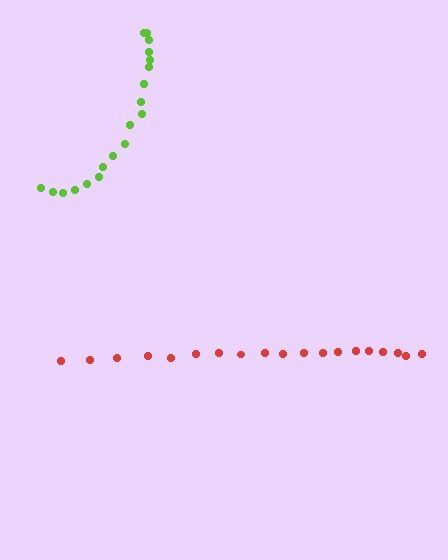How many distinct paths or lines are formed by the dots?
There are 2 distinct paths.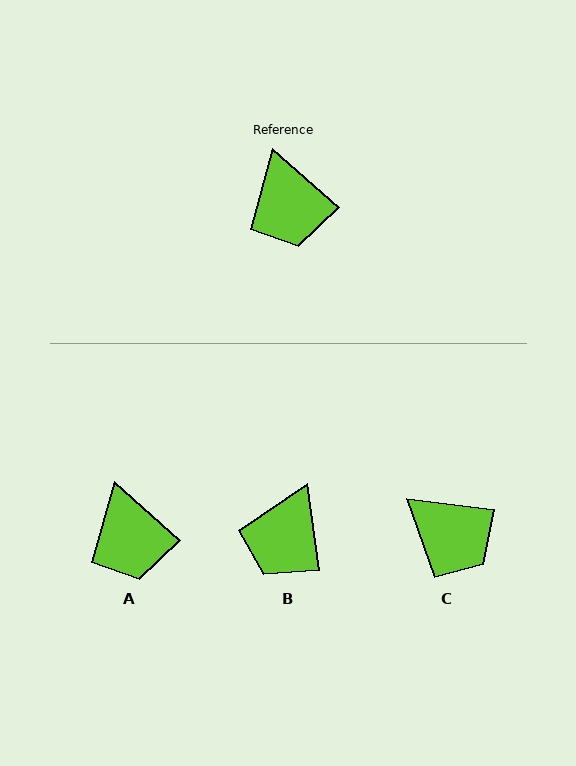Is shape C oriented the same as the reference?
No, it is off by about 35 degrees.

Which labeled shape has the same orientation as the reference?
A.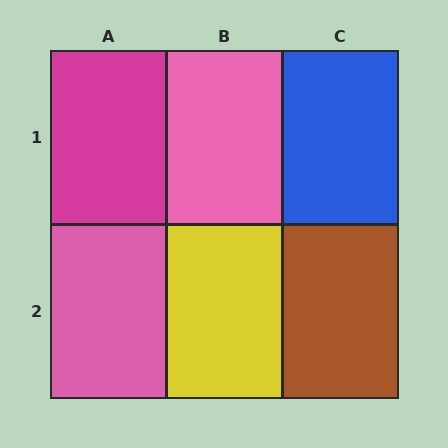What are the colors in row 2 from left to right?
Pink, yellow, brown.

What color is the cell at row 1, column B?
Pink.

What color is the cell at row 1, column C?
Blue.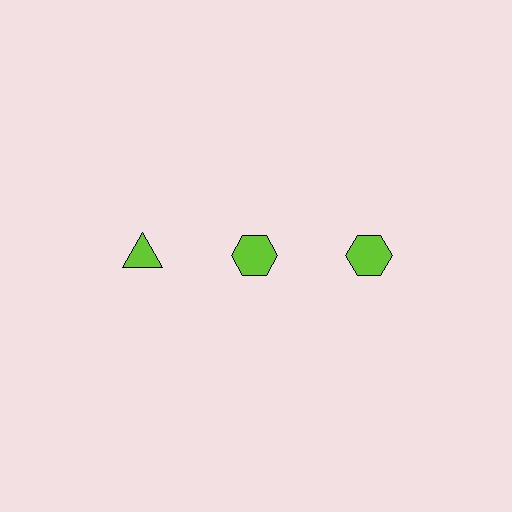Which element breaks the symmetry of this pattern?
The lime triangle in the top row, leftmost column breaks the symmetry. All other shapes are lime hexagons.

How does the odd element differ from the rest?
It has a different shape: triangle instead of hexagon.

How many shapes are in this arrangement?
There are 3 shapes arranged in a grid pattern.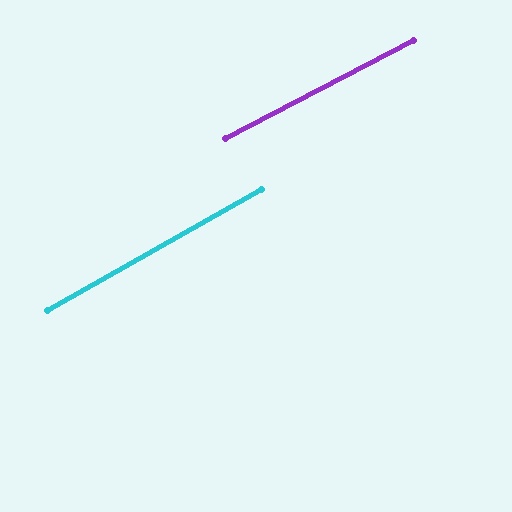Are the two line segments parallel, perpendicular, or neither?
Parallel — their directions differ by only 2.0°.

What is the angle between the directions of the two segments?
Approximately 2 degrees.